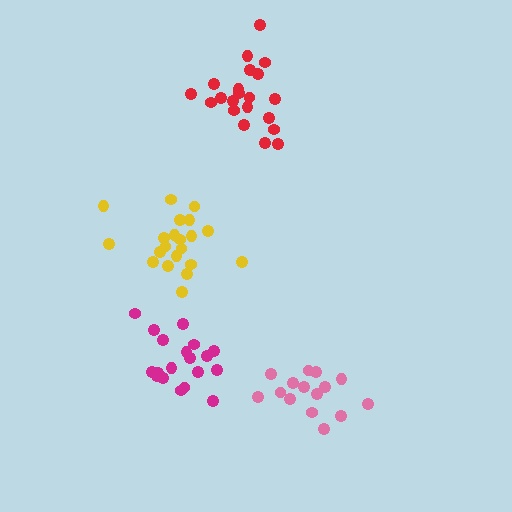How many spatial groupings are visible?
There are 4 spatial groupings.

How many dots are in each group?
Group 1: 21 dots, Group 2: 19 dots, Group 3: 21 dots, Group 4: 15 dots (76 total).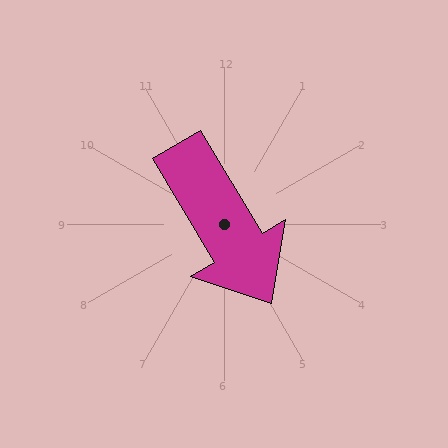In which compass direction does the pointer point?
Southeast.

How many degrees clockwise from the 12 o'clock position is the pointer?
Approximately 149 degrees.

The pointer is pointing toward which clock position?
Roughly 5 o'clock.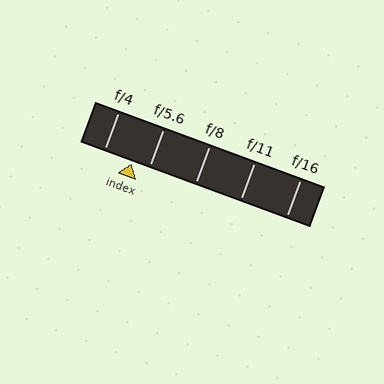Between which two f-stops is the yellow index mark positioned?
The index mark is between f/4 and f/5.6.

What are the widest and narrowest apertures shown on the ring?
The widest aperture shown is f/4 and the narrowest is f/16.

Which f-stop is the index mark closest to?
The index mark is closest to f/5.6.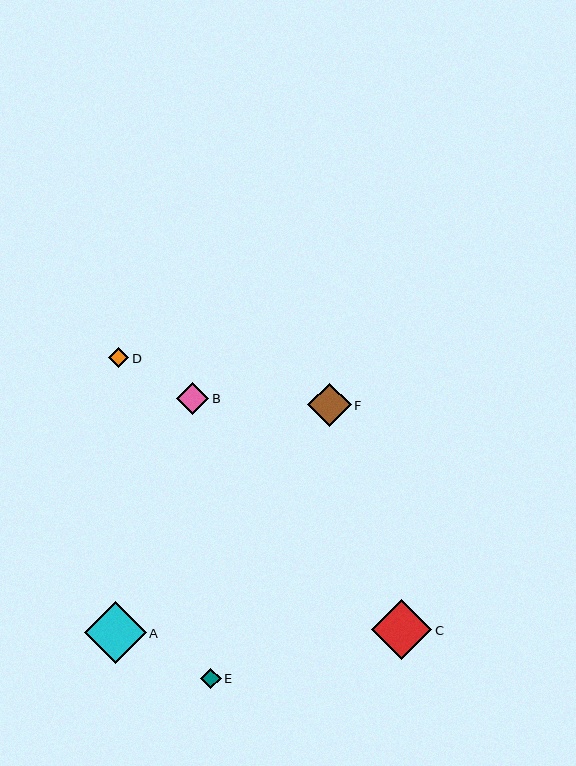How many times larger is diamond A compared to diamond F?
Diamond A is approximately 1.4 times the size of diamond F.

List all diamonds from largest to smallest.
From largest to smallest: A, C, F, B, E, D.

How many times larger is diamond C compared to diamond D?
Diamond C is approximately 3.0 times the size of diamond D.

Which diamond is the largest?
Diamond A is the largest with a size of approximately 62 pixels.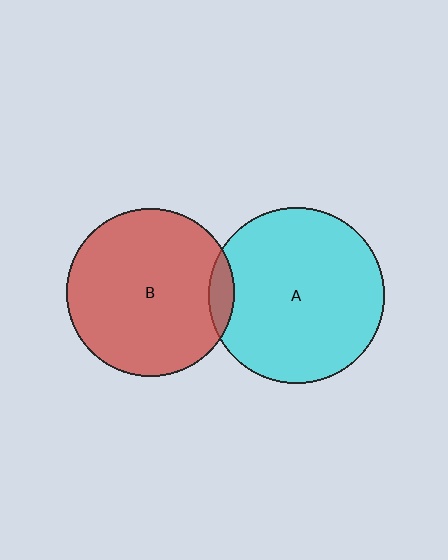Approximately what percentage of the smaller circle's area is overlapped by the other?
Approximately 5%.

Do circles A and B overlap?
Yes.